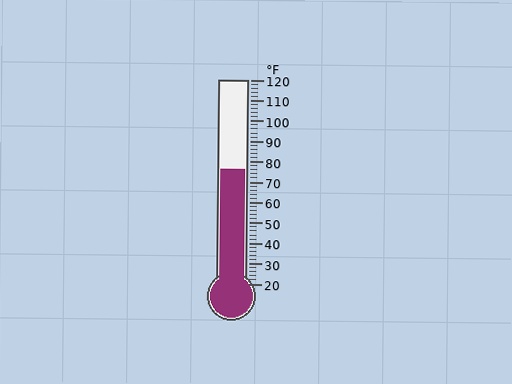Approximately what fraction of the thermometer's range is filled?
The thermometer is filled to approximately 55% of its range.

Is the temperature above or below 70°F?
The temperature is above 70°F.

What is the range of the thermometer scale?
The thermometer scale ranges from 20°F to 120°F.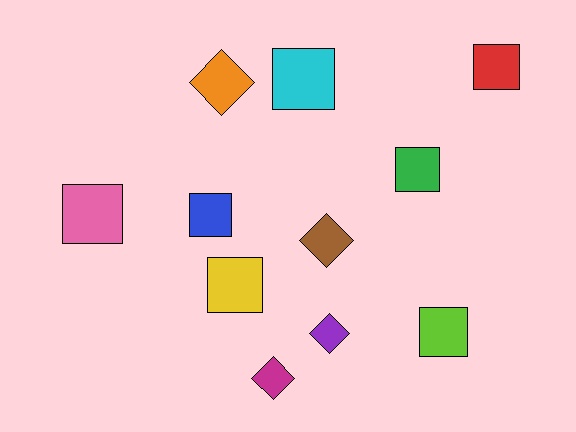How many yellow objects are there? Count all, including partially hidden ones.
There is 1 yellow object.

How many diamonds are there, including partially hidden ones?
There are 4 diamonds.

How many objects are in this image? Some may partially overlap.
There are 11 objects.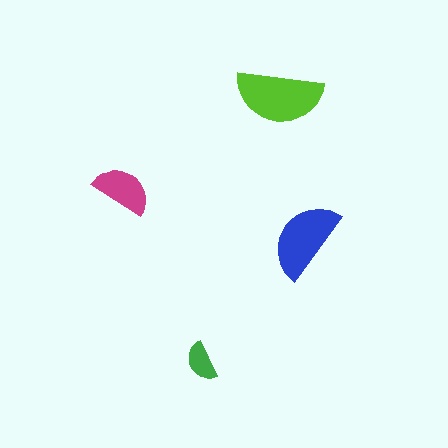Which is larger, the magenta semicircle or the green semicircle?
The magenta one.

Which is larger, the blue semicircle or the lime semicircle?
The lime one.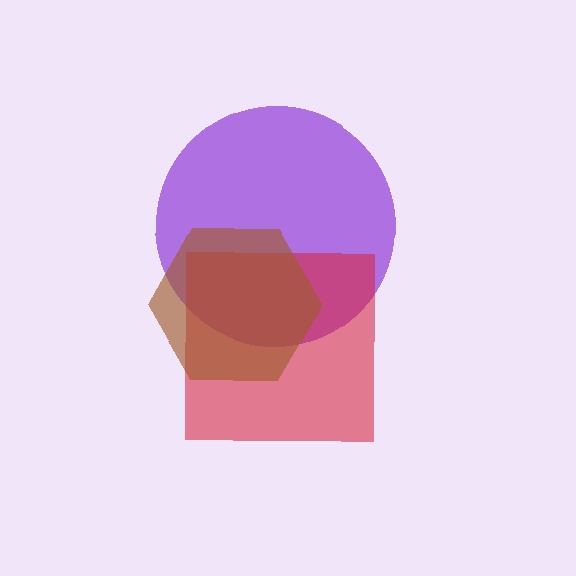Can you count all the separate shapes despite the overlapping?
Yes, there are 3 separate shapes.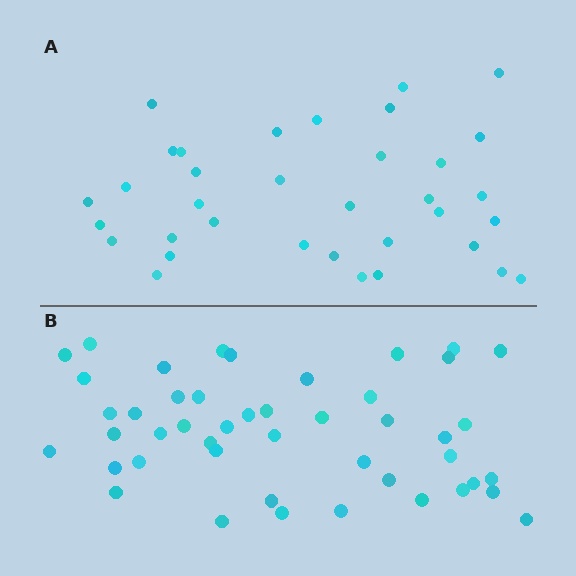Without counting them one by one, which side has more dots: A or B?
Region B (the bottom region) has more dots.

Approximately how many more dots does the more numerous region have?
Region B has roughly 12 or so more dots than region A.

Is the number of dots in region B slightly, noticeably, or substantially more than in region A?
Region B has noticeably more, but not dramatically so. The ratio is roughly 1.3 to 1.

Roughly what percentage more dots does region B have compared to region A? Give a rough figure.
About 30% more.